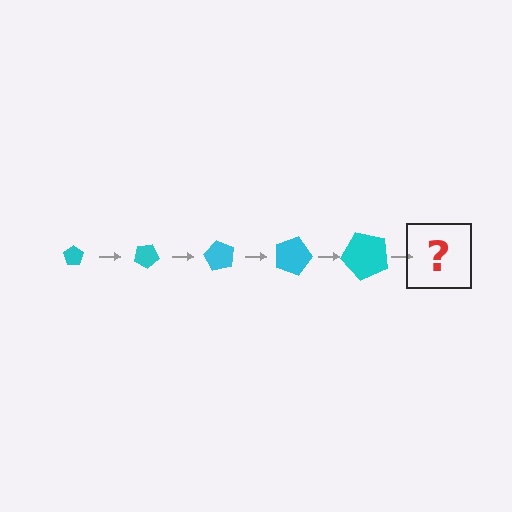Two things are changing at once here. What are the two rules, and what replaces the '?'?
The two rules are that the pentagon grows larger each step and it rotates 30 degrees each step. The '?' should be a pentagon, larger than the previous one and rotated 150 degrees from the start.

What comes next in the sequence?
The next element should be a pentagon, larger than the previous one and rotated 150 degrees from the start.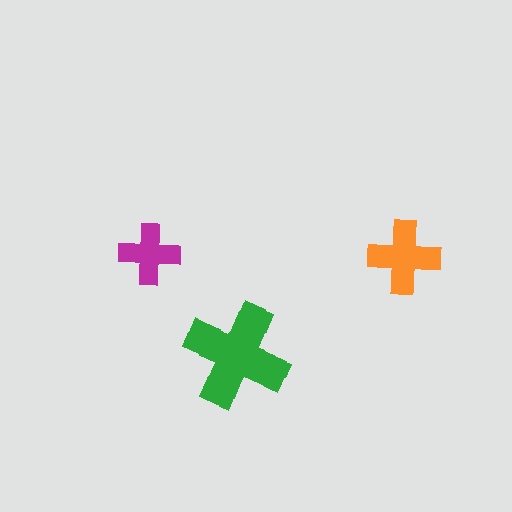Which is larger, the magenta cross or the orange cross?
The orange one.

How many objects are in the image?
There are 3 objects in the image.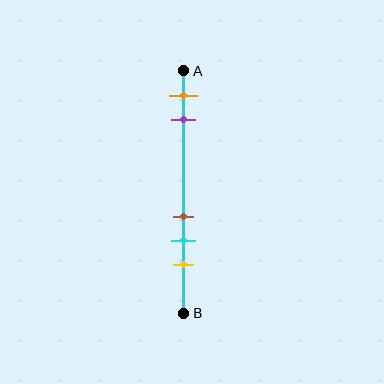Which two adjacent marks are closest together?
The brown and cyan marks are the closest adjacent pair.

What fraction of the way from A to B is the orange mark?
The orange mark is approximately 10% (0.1) of the way from A to B.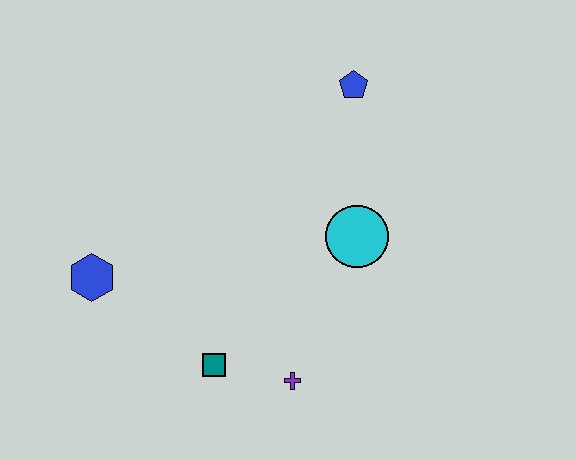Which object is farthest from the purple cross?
The blue pentagon is farthest from the purple cross.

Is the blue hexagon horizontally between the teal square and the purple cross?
No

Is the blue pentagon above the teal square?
Yes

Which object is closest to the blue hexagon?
The teal square is closest to the blue hexagon.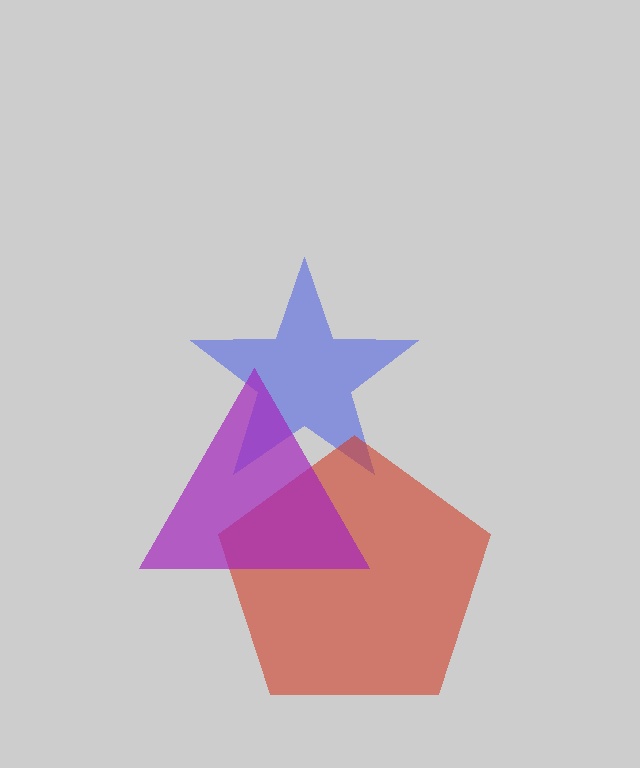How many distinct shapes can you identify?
There are 3 distinct shapes: a blue star, a red pentagon, a purple triangle.